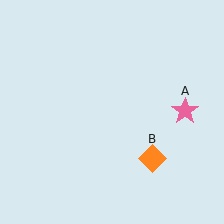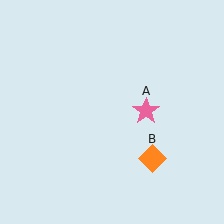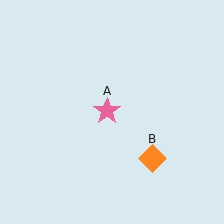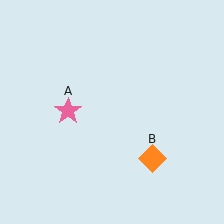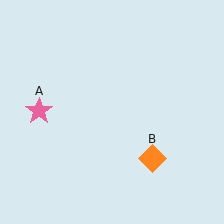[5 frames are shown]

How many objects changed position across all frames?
1 object changed position: pink star (object A).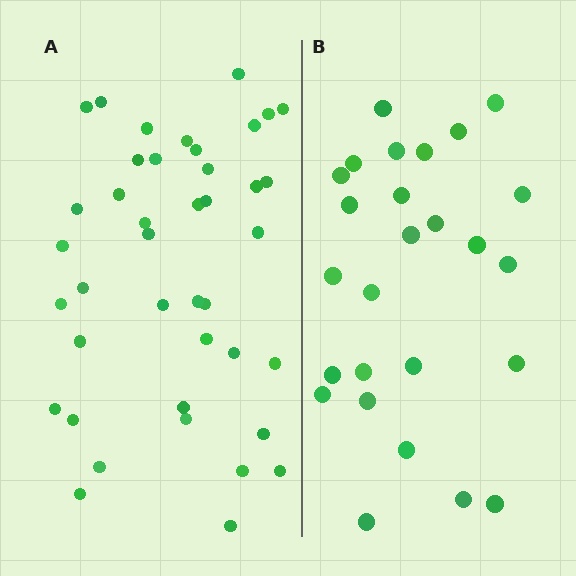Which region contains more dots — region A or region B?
Region A (the left region) has more dots.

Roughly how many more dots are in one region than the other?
Region A has approximately 15 more dots than region B.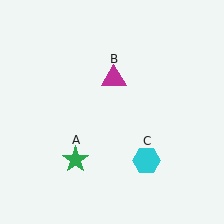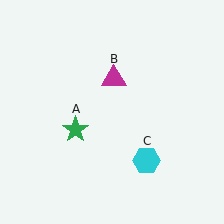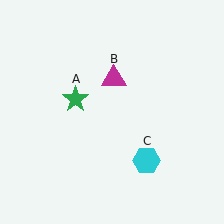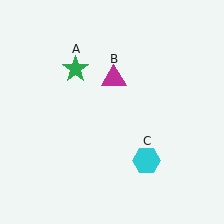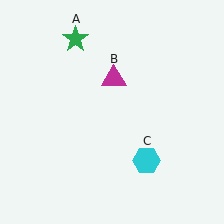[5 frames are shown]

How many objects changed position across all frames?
1 object changed position: green star (object A).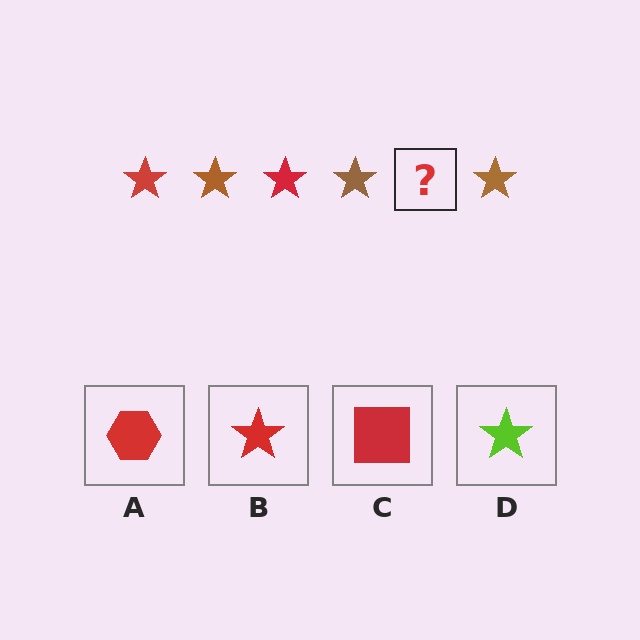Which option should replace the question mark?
Option B.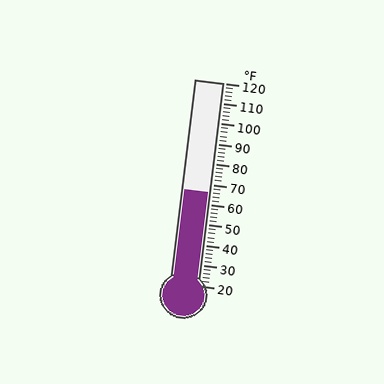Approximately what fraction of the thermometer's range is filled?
The thermometer is filled to approximately 45% of its range.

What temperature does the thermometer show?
The thermometer shows approximately 66°F.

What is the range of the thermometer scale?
The thermometer scale ranges from 20°F to 120°F.